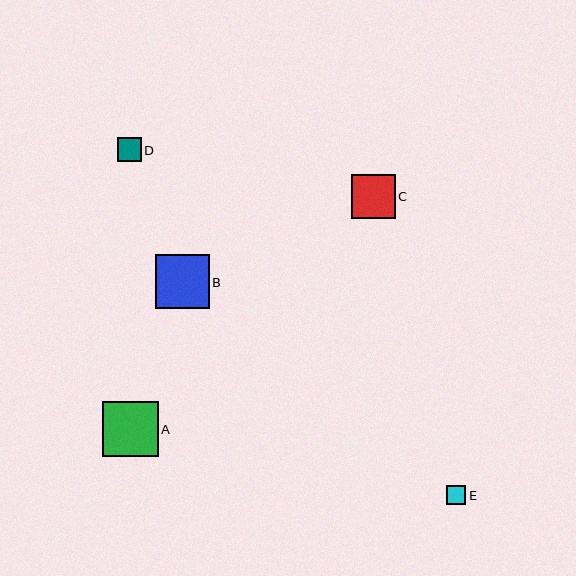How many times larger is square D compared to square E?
Square D is approximately 1.3 times the size of square E.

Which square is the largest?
Square A is the largest with a size of approximately 56 pixels.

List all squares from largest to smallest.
From largest to smallest: A, B, C, D, E.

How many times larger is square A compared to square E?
Square A is approximately 3.0 times the size of square E.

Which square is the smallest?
Square E is the smallest with a size of approximately 19 pixels.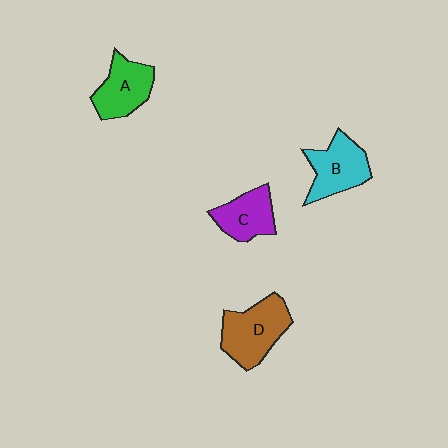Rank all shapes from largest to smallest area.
From largest to smallest: D (brown), B (cyan), A (green), C (purple).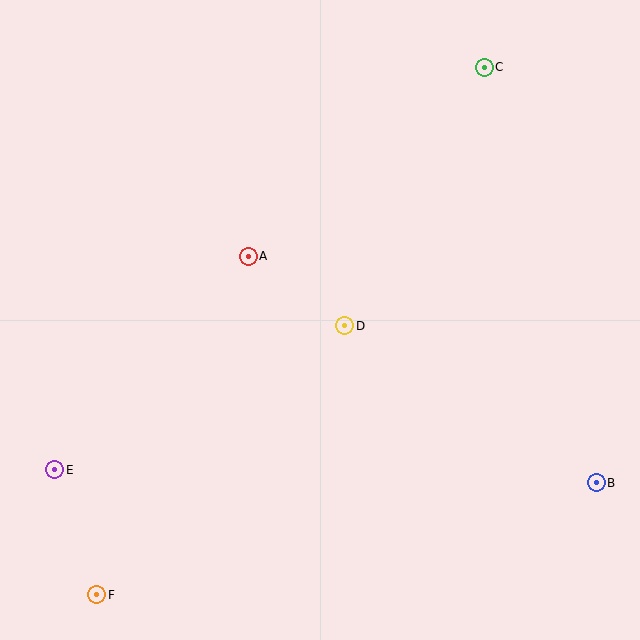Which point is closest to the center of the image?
Point D at (345, 326) is closest to the center.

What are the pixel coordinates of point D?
Point D is at (345, 326).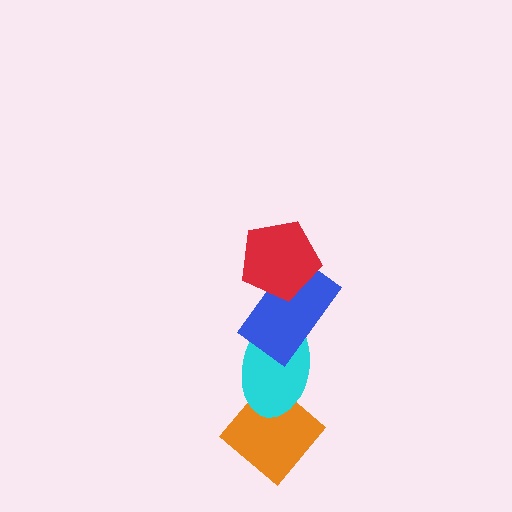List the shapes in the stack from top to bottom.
From top to bottom: the red pentagon, the blue rectangle, the cyan ellipse, the orange diamond.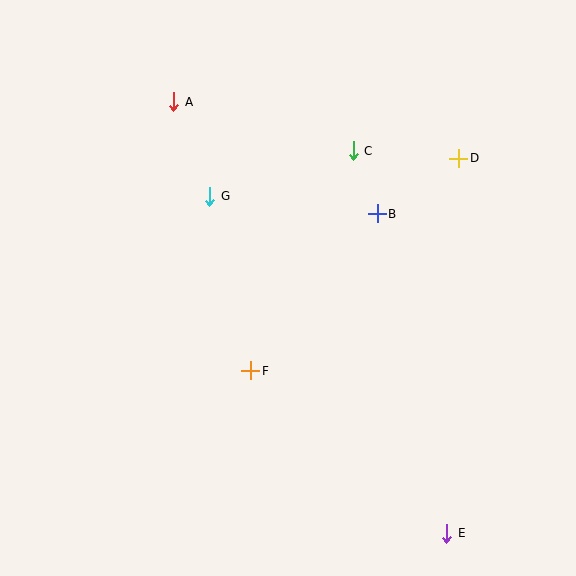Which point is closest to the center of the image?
Point F at (251, 371) is closest to the center.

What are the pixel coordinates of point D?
Point D is at (459, 158).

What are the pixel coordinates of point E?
Point E is at (447, 533).